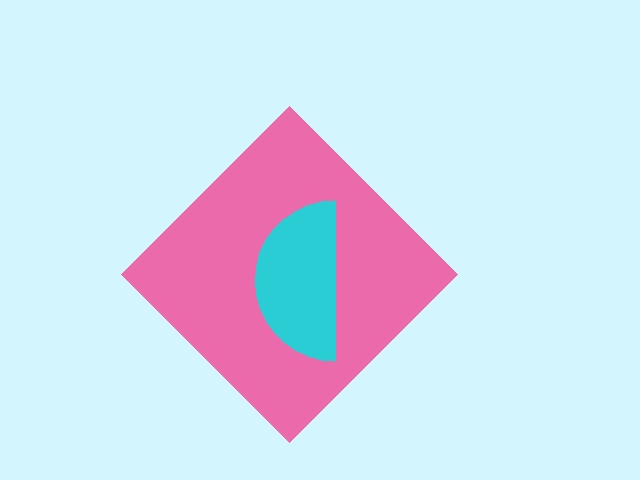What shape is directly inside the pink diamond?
The cyan semicircle.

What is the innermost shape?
The cyan semicircle.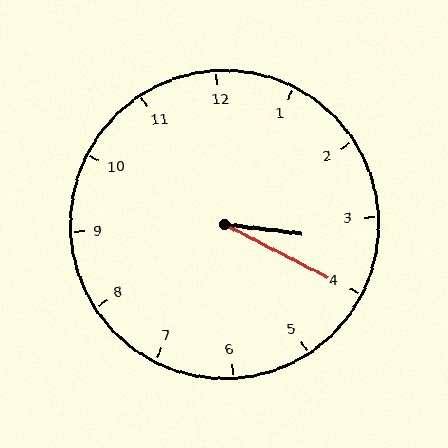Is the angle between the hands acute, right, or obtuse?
It is acute.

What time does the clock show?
3:20.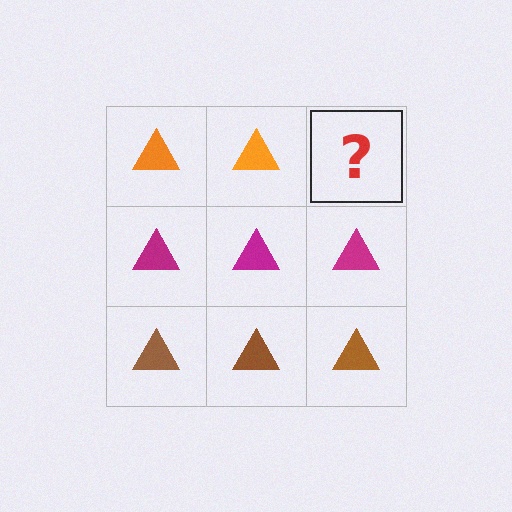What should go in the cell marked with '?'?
The missing cell should contain an orange triangle.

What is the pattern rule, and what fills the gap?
The rule is that each row has a consistent color. The gap should be filled with an orange triangle.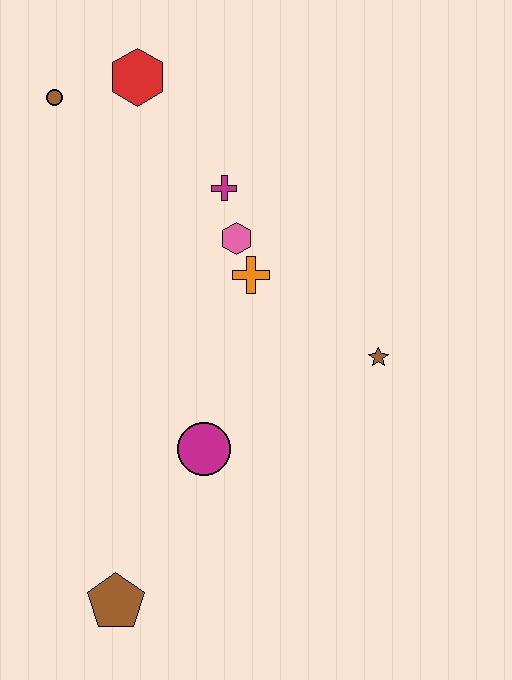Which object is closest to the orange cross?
The pink hexagon is closest to the orange cross.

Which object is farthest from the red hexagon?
The brown pentagon is farthest from the red hexagon.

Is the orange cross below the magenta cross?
Yes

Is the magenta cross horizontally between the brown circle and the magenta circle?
No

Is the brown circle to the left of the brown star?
Yes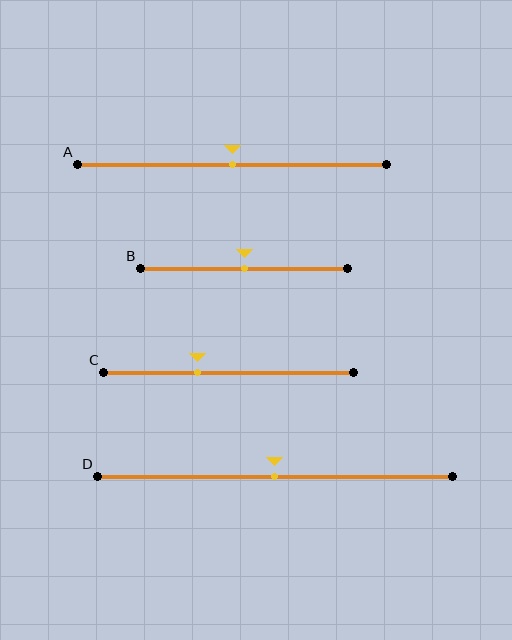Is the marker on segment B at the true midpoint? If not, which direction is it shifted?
Yes, the marker on segment B is at the true midpoint.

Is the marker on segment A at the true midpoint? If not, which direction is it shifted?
Yes, the marker on segment A is at the true midpoint.